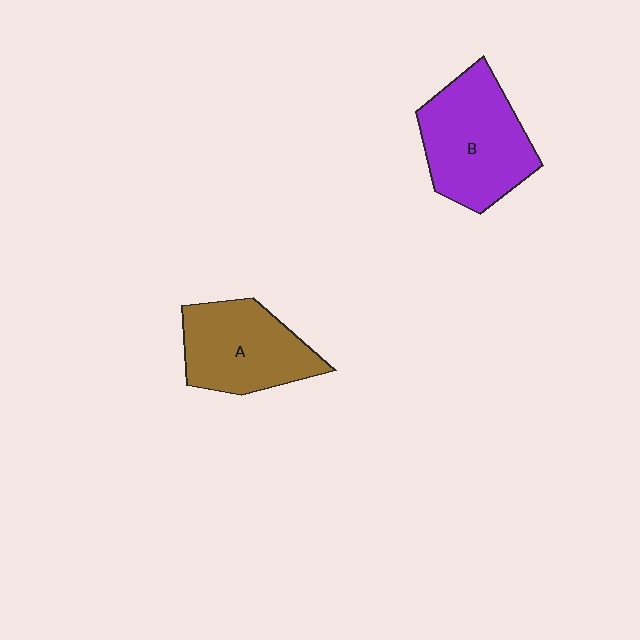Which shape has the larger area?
Shape B (purple).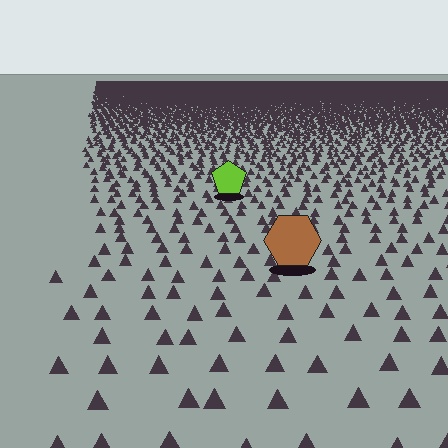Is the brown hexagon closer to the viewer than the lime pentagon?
Yes. The brown hexagon is closer — you can tell from the texture gradient: the ground texture is coarser near it.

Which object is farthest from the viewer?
The lime pentagon is farthest from the viewer. It appears smaller and the ground texture around it is denser.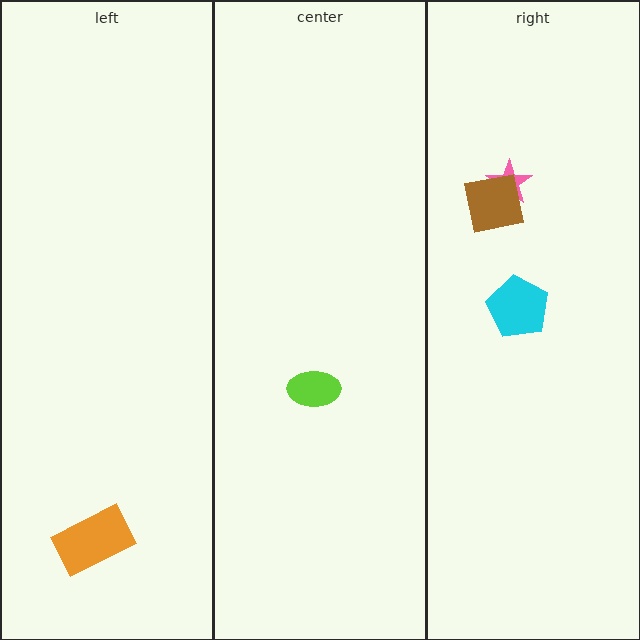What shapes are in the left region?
The orange rectangle.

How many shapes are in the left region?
1.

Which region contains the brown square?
The right region.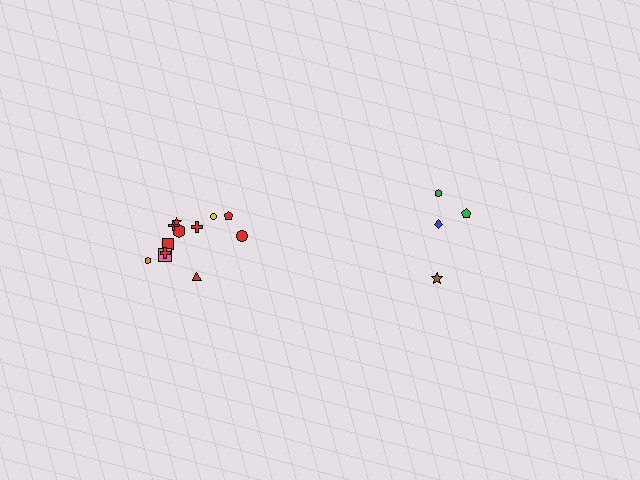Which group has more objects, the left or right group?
The left group.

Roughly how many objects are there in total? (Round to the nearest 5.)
Roughly 15 objects in total.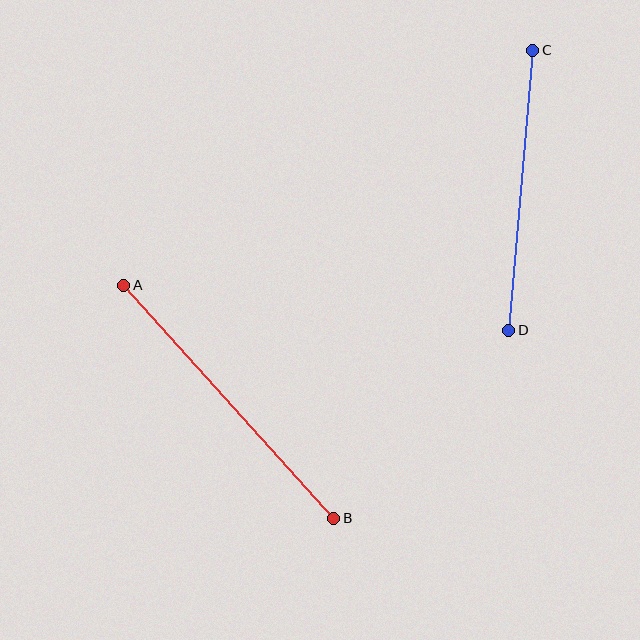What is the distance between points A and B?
The distance is approximately 313 pixels.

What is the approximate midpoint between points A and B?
The midpoint is at approximately (229, 402) pixels.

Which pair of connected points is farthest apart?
Points A and B are farthest apart.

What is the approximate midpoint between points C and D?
The midpoint is at approximately (521, 190) pixels.